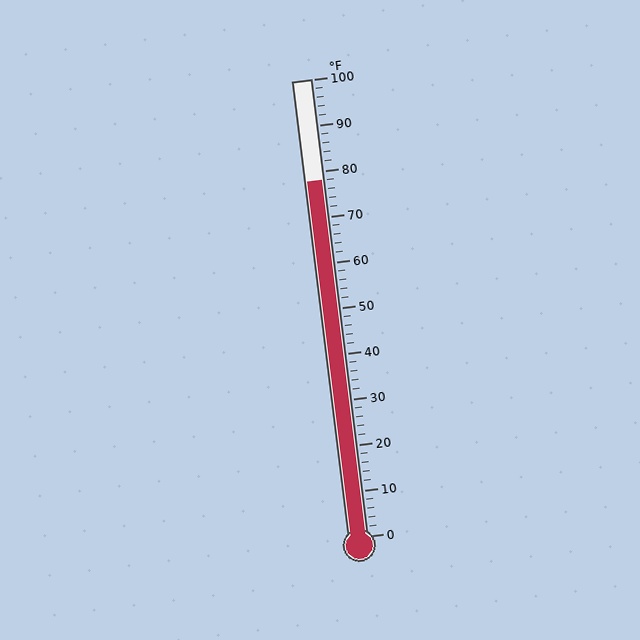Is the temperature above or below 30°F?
The temperature is above 30°F.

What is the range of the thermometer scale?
The thermometer scale ranges from 0°F to 100°F.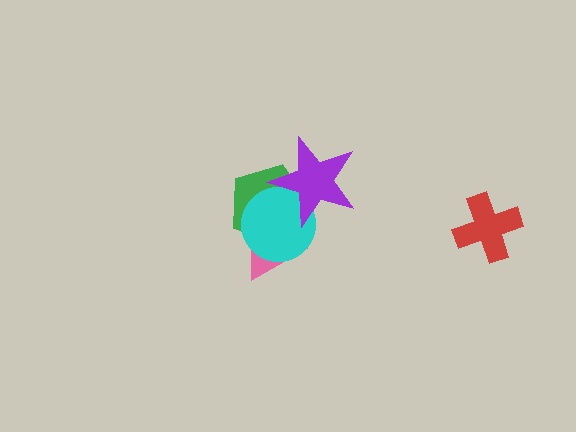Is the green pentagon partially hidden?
Yes, it is partially covered by another shape.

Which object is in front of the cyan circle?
The purple star is in front of the cyan circle.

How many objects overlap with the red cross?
0 objects overlap with the red cross.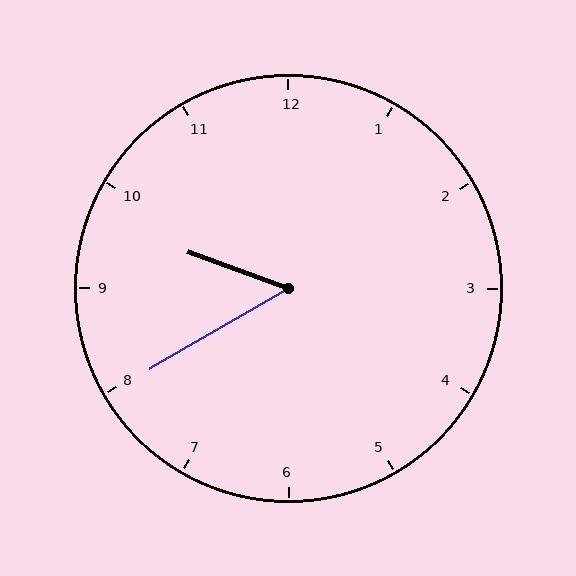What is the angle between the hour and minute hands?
Approximately 50 degrees.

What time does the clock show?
9:40.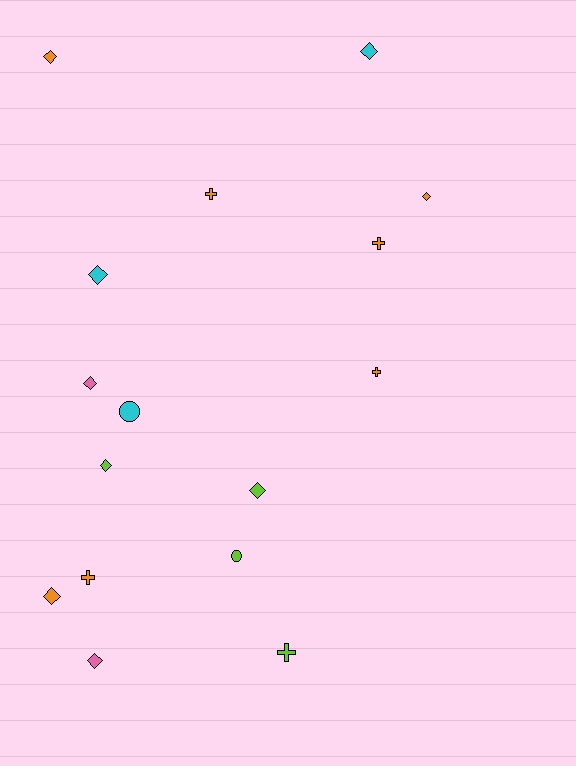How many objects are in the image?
There are 16 objects.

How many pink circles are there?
There are no pink circles.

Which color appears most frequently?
Orange, with 7 objects.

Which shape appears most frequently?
Diamond, with 9 objects.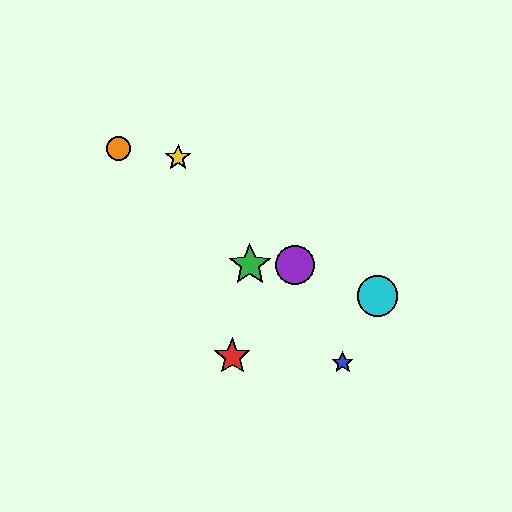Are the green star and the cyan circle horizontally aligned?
No, the green star is at y≈265 and the cyan circle is at y≈296.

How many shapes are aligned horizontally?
2 shapes (the green star, the purple circle) are aligned horizontally.